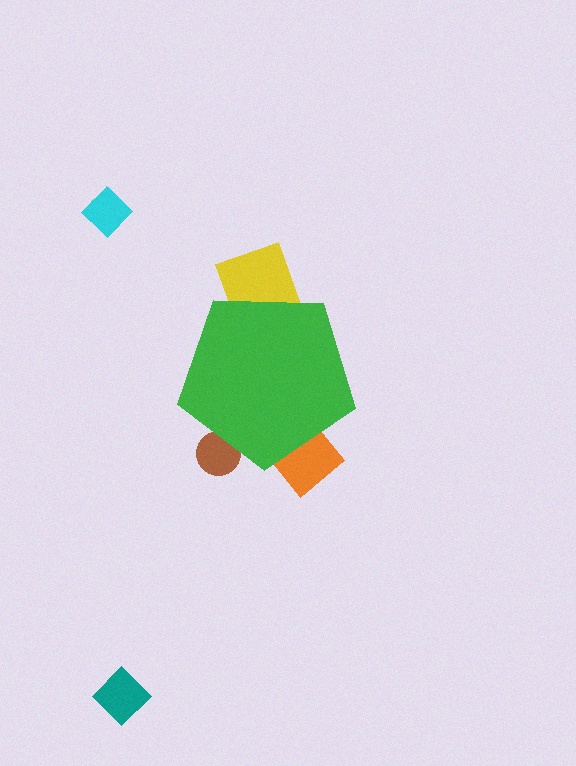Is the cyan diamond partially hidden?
No, the cyan diamond is fully visible.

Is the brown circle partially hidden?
Yes, the brown circle is partially hidden behind the green pentagon.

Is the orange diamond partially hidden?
Yes, the orange diamond is partially hidden behind the green pentagon.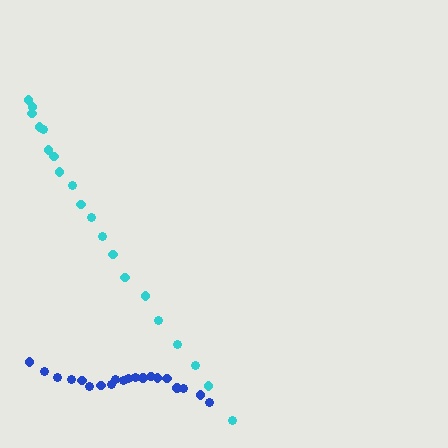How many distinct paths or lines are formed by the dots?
There are 2 distinct paths.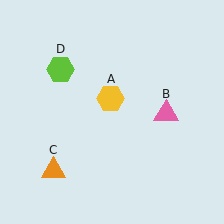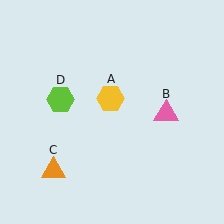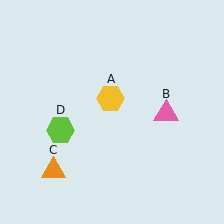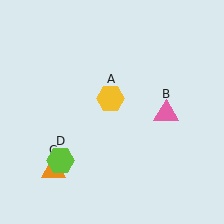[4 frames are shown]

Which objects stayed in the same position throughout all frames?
Yellow hexagon (object A) and pink triangle (object B) and orange triangle (object C) remained stationary.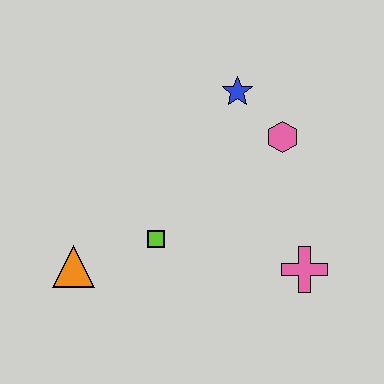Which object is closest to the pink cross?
The pink hexagon is closest to the pink cross.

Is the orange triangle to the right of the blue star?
No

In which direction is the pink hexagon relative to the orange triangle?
The pink hexagon is to the right of the orange triangle.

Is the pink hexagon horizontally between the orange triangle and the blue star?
No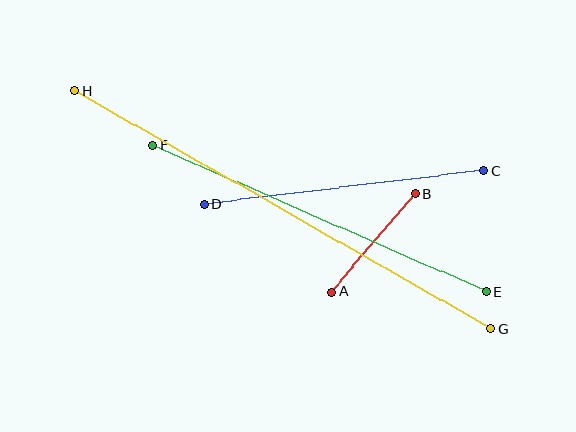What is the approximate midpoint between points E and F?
The midpoint is at approximately (319, 219) pixels.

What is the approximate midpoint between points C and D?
The midpoint is at approximately (344, 187) pixels.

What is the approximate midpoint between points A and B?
The midpoint is at approximately (373, 243) pixels.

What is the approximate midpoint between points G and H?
The midpoint is at approximately (283, 210) pixels.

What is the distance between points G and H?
The distance is approximately 480 pixels.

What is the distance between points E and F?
The distance is approximately 364 pixels.